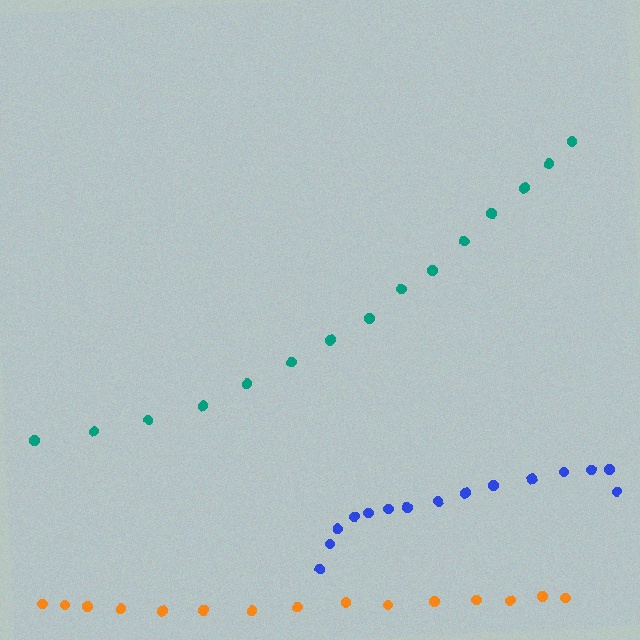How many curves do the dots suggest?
There are 3 distinct paths.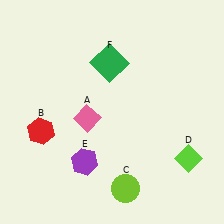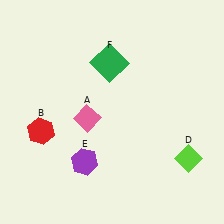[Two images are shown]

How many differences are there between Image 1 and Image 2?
There is 1 difference between the two images.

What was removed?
The lime circle (C) was removed in Image 2.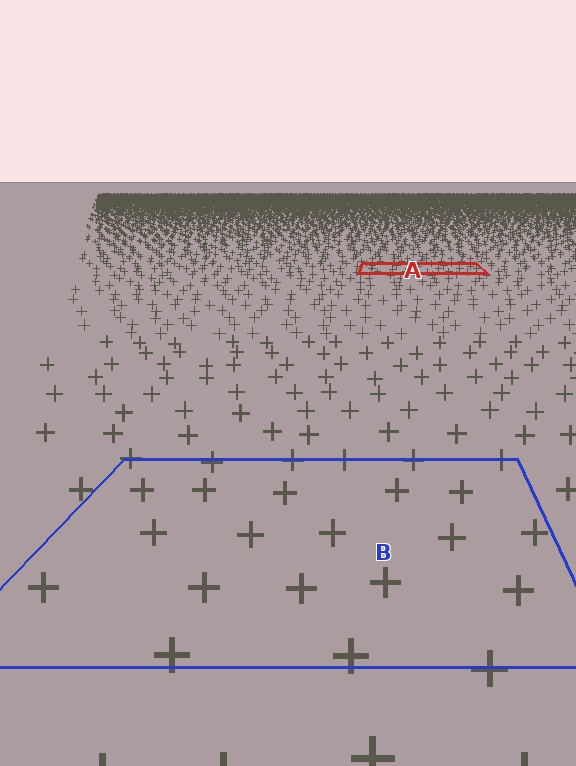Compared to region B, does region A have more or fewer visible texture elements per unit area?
Region A has more texture elements per unit area — they are packed more densely because it is farther away.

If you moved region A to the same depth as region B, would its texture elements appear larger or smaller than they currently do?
They would appear larger. At a closer depth, the same texture elements are projected at a bigger on-screen size.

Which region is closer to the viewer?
Region B is closer. The texture elements there are larger and more spread out.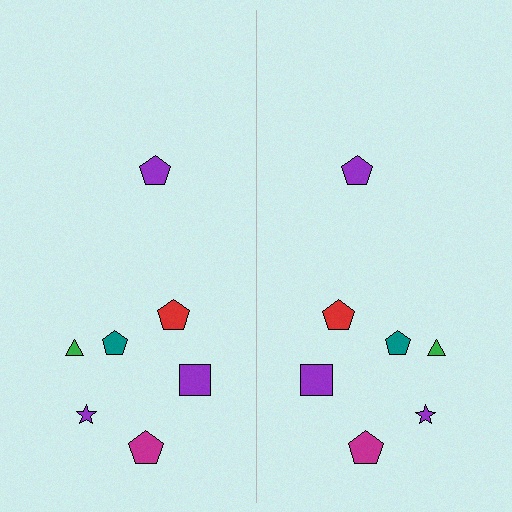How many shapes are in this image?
There are 14 shapes in this image.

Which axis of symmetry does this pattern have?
The pattern has a vertical axis of symmetry running through the center of the image.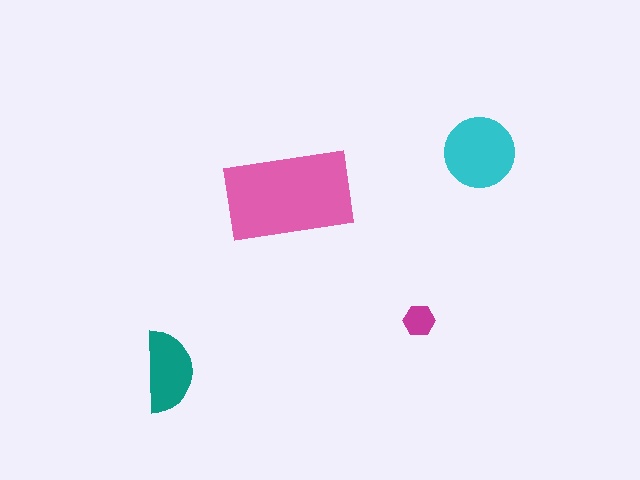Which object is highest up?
The cyan circle is topmost.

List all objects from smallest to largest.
The magenta hexagon, the teal semicircle, the cyan circle, the pink rectangle.